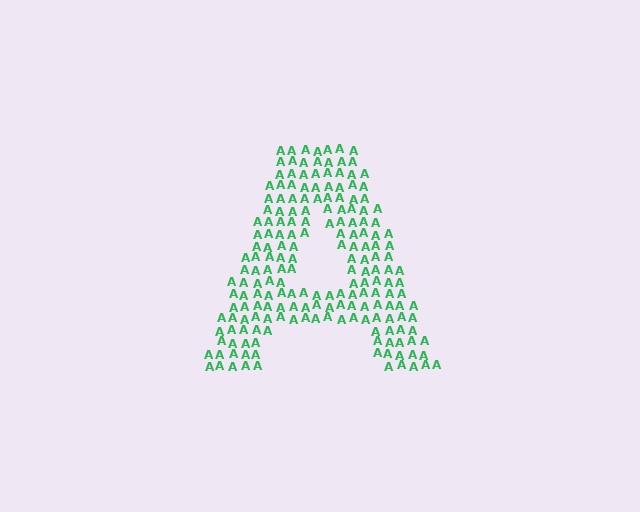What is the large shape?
The large shape is the letter A.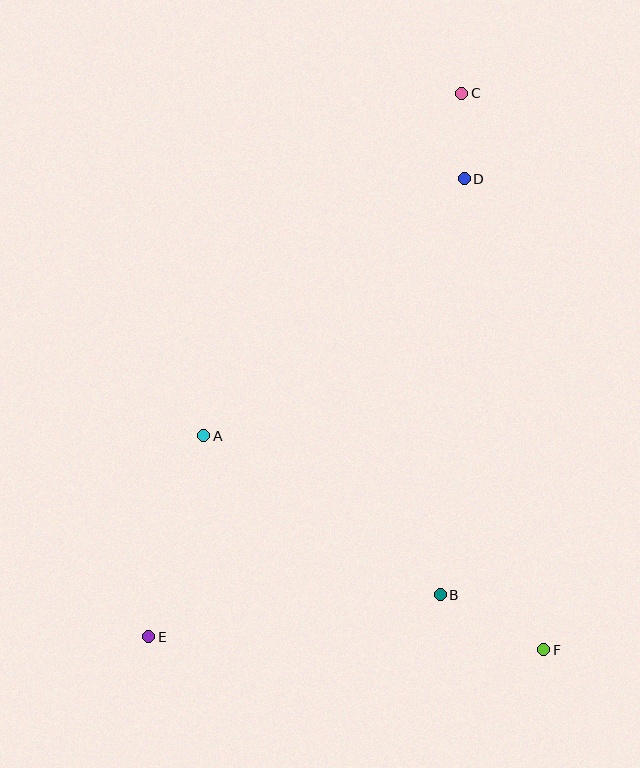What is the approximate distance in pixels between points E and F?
The distance between E and F is approximately 395 pixels.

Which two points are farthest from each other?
Points C and E are farthest from each other.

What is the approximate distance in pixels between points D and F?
The distance between D and F is approximately 478 pixels.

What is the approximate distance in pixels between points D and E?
The distance between D and E is approximately 555 pixels.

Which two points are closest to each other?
Points C and D are closest to each other.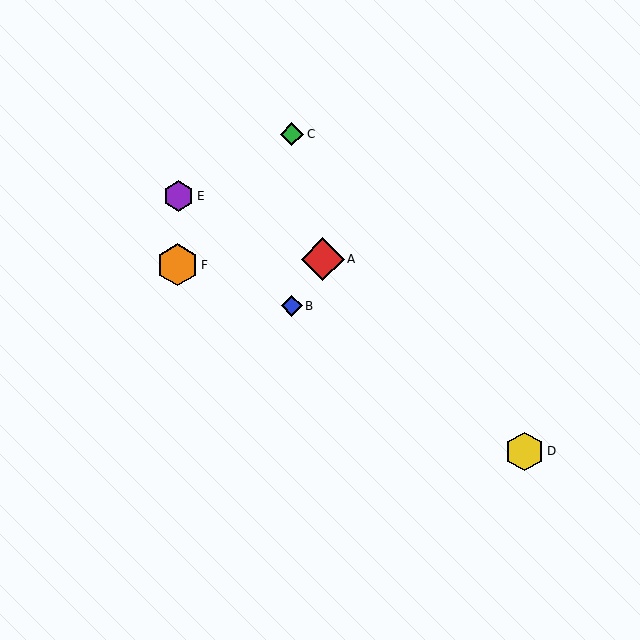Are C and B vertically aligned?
Yes, both are at x≈292.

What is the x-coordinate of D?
Object D is at x≈524.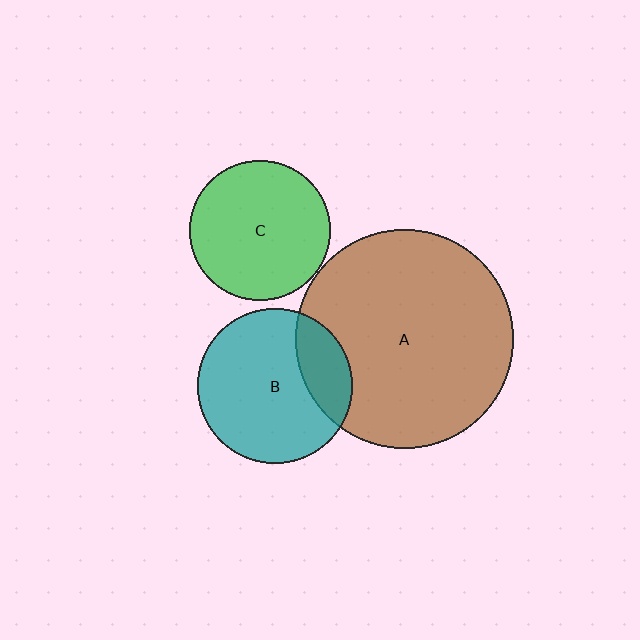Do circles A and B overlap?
Yes.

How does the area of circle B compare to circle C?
Approximately 1.2 times.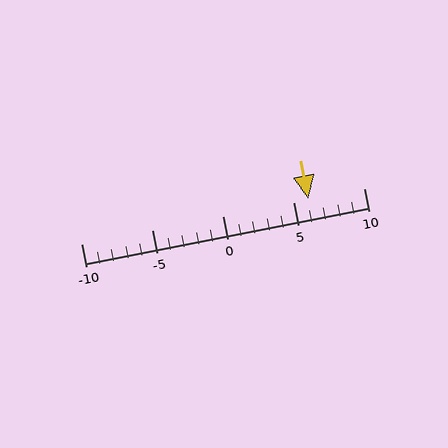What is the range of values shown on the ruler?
The ruler shows values from -10 to 10.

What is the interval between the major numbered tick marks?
The major tick marks are spaced 5 units apart.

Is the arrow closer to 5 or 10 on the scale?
The arrow is closer to 5.